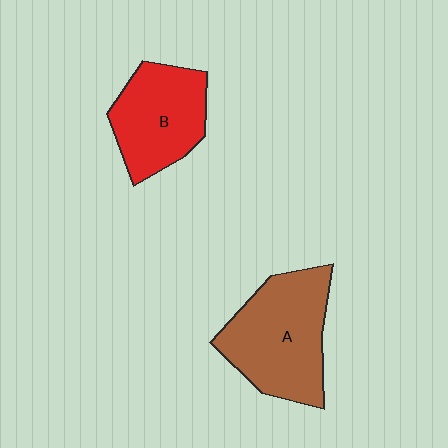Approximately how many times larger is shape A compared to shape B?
Approximately 1.3 times.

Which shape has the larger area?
Shape A (brown).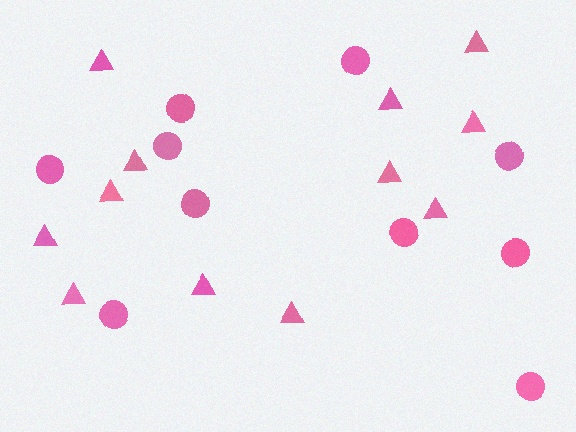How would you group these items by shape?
There are 2 groups: one group of triangles (12) and one group of circles (10).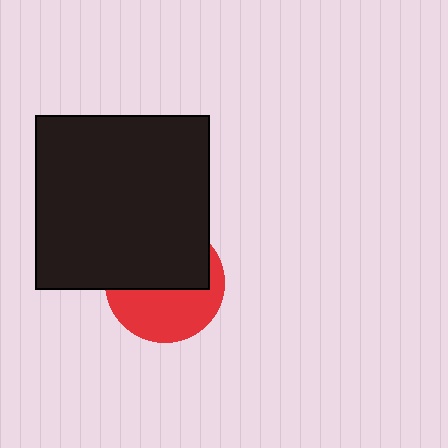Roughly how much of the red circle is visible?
About half of it is visible (roughly 48%).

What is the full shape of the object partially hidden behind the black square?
The partially hidden object is a red circle.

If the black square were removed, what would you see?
You would see the complete red circle.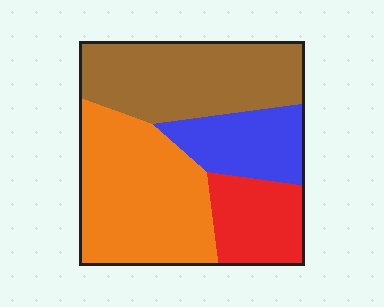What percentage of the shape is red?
Red covers 16% of the shape.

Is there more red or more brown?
Brown.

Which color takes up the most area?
Orange, at roughly 35%.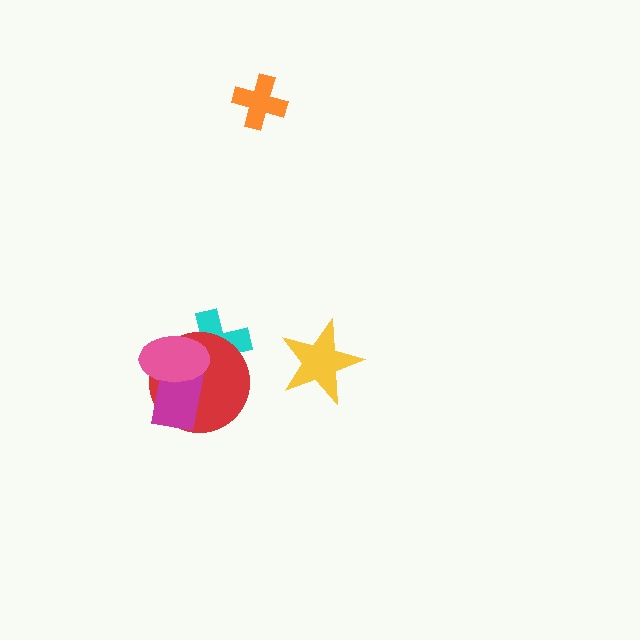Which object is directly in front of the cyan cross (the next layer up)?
The red circle is directly in front of the cyan cross.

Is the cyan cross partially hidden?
Yes, it is partially covered by another shape.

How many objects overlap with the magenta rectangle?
3 objects overlap with the magenta rectangle.